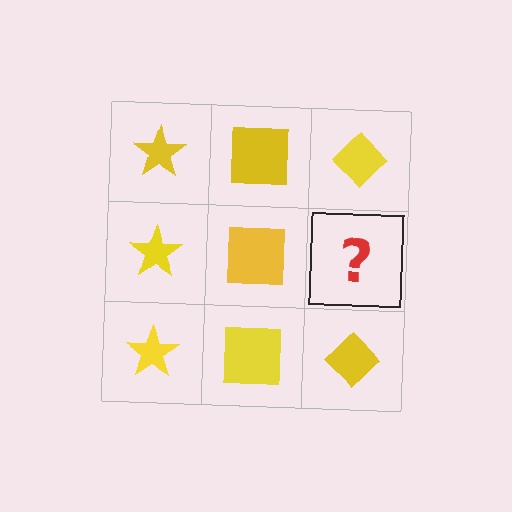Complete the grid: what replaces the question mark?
The question mark should be replaced with a yellow diamond.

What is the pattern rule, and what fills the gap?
The rule is that each column has a consistent shape. The gap should be filled with a yellow diamond.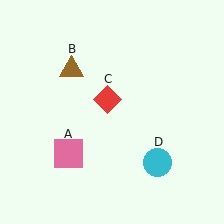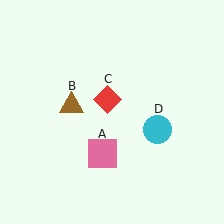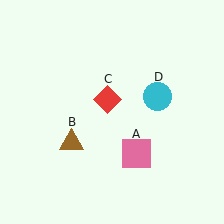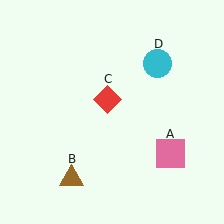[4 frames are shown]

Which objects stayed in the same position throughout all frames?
Red diamond (object C) remained stationary.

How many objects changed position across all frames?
3 objects changed position: pink square (object A), brown triangle (object B), cyan circle (object D).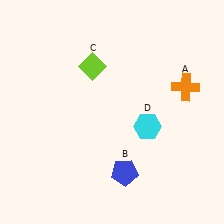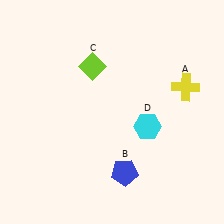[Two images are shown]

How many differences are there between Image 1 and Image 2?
There is 1 difference between the two images.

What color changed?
The cross (A) changed from orange in Image 1 to yellow in Image 2.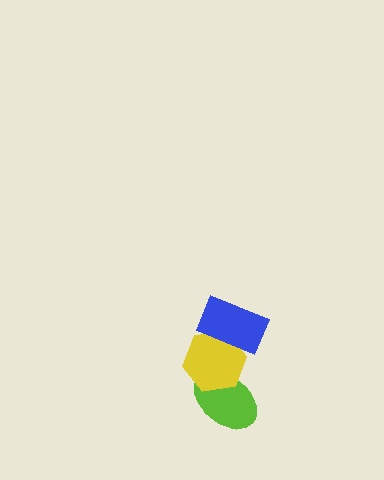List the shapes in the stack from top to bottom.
From top to bottom: the blue rectangle, the yellow hexagon, the lime ellipse.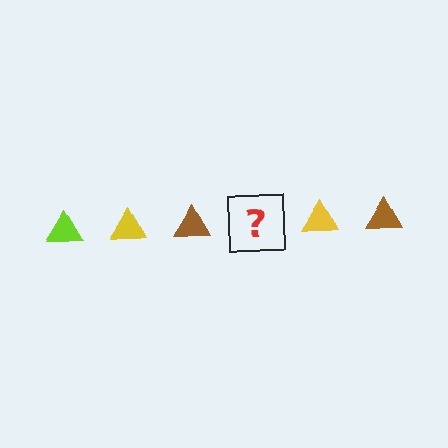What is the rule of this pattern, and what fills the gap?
The rule is that the pattern cycles through lime, yellow, brown triangles. The gap should be filled with a lime triangle.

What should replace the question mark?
The question mark should be replaced with a lime triangle.